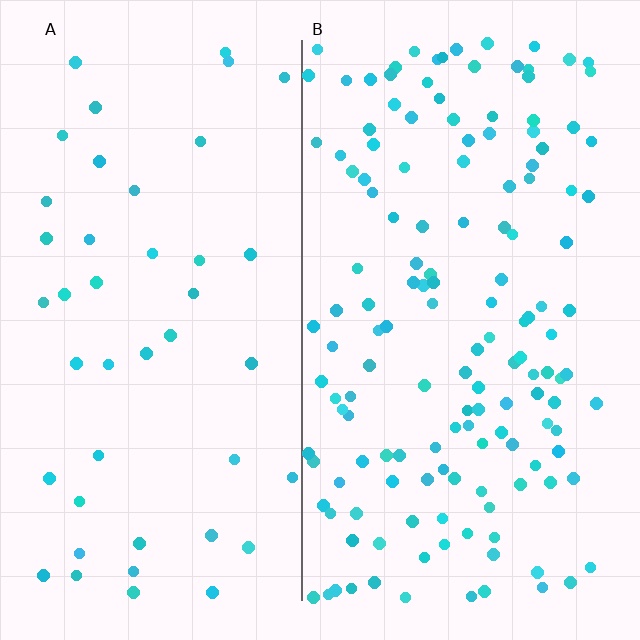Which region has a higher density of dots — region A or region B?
B (the right).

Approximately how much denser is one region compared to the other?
Approximately 3.3× — region B over region A.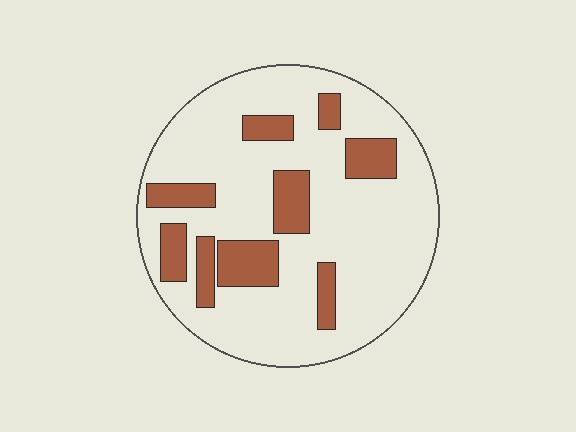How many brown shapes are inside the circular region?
9.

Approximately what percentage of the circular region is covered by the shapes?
Approximately 20%.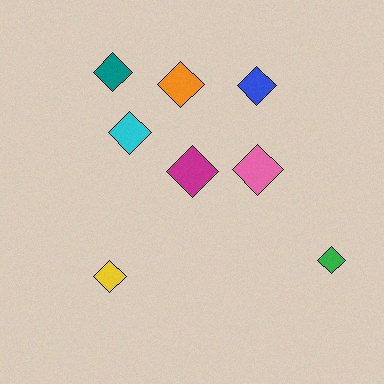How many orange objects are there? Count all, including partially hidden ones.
There is 1 orange object.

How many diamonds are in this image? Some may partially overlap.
There are 8 diamonds.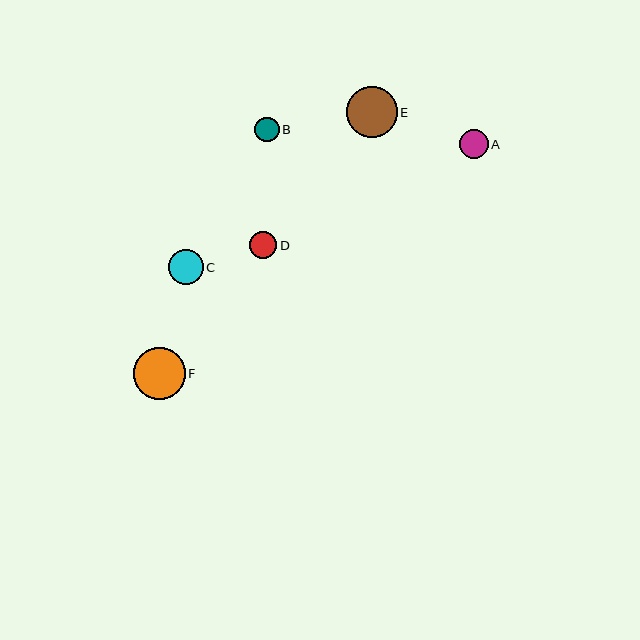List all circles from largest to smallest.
From largest to smallest: F, E, C, A, D, B.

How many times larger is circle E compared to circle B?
Circle E is approximately 2.1 times the size of circle B.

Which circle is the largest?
Circle F is the largest with a size of approximately 52 pixels.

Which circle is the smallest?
Circle B is the smallest with a size of approximately 25 pixels.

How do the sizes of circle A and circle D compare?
Circle A and circle D are approximately the same size.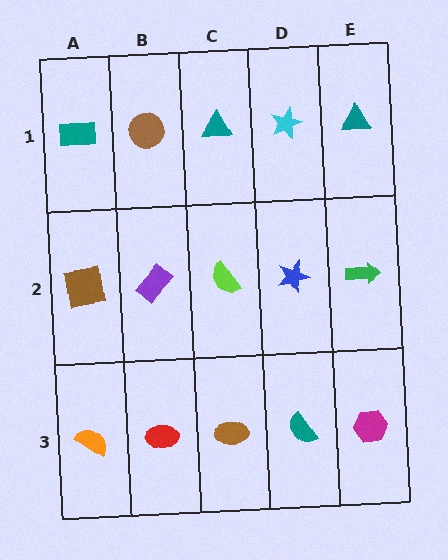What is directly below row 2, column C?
A brown ellipse.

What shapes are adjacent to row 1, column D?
A blue star (row 2, column D), a teal triangle (row 1, column C), a teal triangle (row 1, column E).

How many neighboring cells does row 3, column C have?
3.